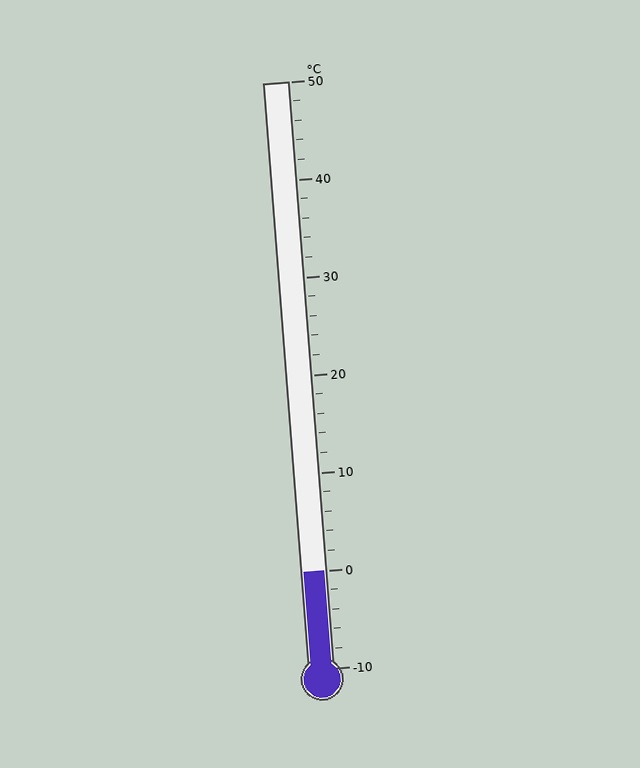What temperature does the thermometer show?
The thermometer shows approximately 0°C.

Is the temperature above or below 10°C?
The temperature is below 10°C.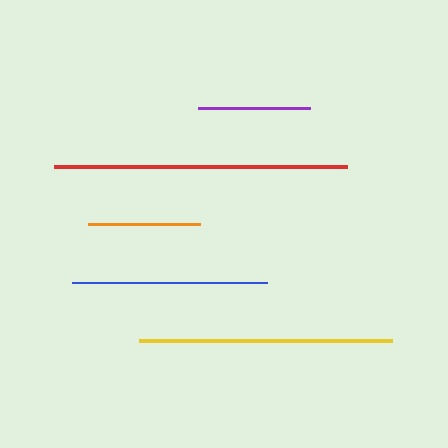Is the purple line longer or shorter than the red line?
The red line is longer than the purple line.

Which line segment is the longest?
The red line is the longest at approximately 293 pixels.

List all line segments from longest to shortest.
From longest to shortest: red, yellow, blue, purple, orange.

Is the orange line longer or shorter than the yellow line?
The yellow line is longer than the orange line.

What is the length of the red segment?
The red segment is approximately 293 pixels long.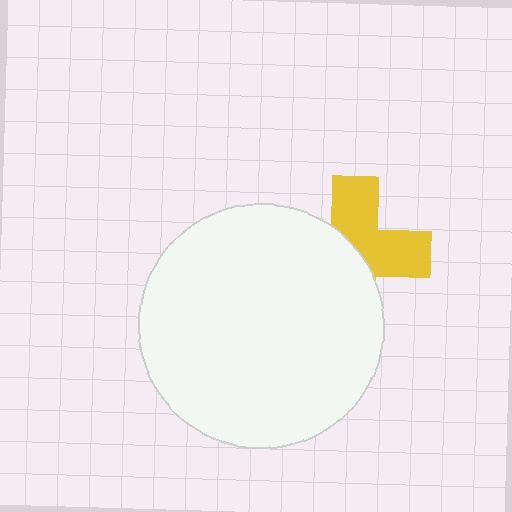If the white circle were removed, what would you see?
You would see the complete yellow cross.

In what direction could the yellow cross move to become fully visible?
The yellow cross could move toward the upper-right. That would shift it out from behind the white circle entirely.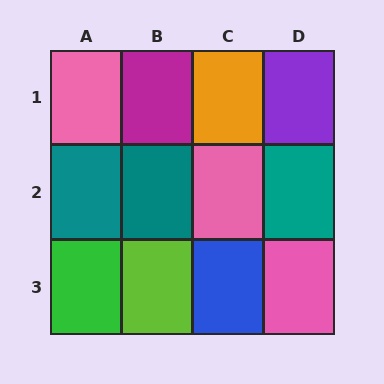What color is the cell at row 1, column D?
Purple.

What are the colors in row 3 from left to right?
Green, lime, blue, pink.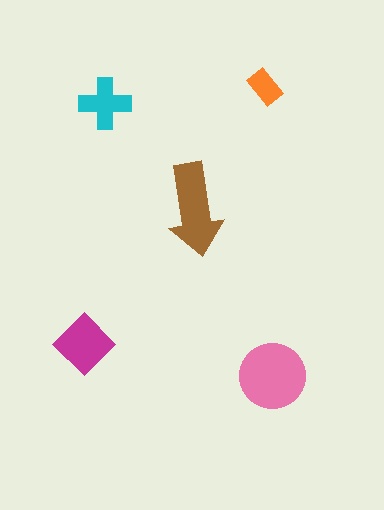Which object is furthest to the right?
The pink circle is rightmost.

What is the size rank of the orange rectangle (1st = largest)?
5th.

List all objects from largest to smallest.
The pink circle, the brown arrow, the magenta diamond, the cyan cross, the orange rectangle.